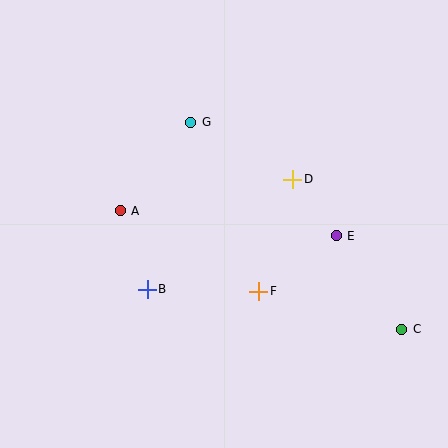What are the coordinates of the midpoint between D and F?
The midpoint between D and F is at (276, 235).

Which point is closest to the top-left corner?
Point G is closest to the top-left corner.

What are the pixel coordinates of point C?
Point C is at (402, 329).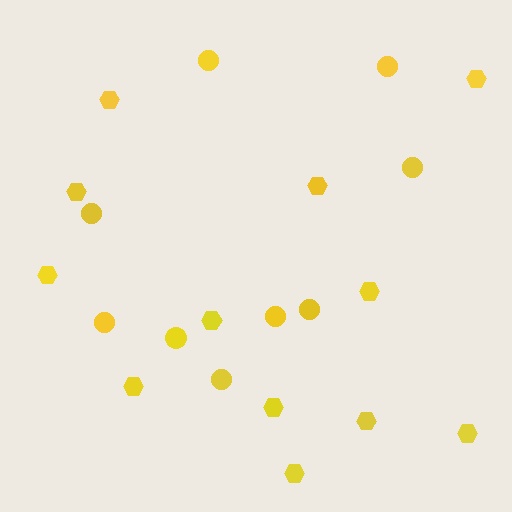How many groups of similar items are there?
There are 2 groups: one group of circles (9) and one group of hexagons (12).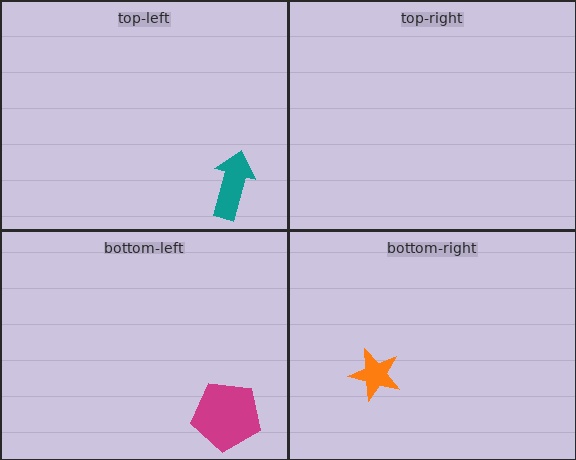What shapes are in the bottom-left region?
The magenta pentagon.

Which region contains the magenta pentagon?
The bottom-left region.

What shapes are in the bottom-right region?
The orange star.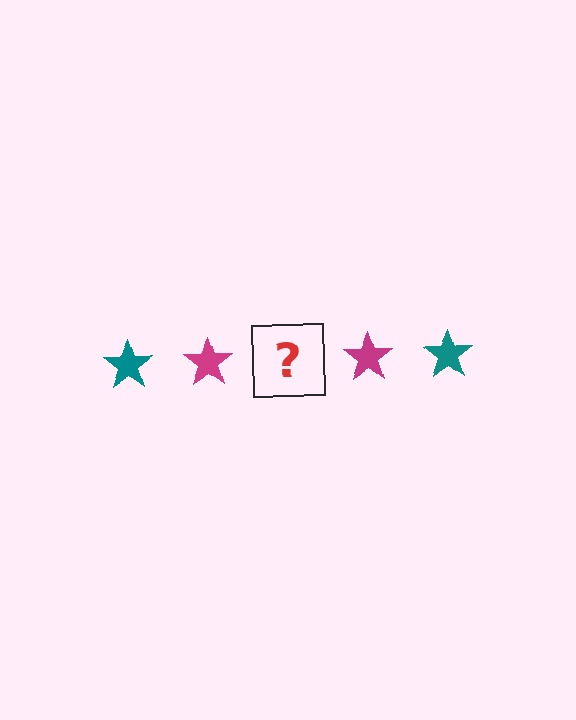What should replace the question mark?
The question mark should be replaced with a teal star.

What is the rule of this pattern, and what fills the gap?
The rule is that the pattern cycles through teal, magenta stars. The gap should be filled with a teal star.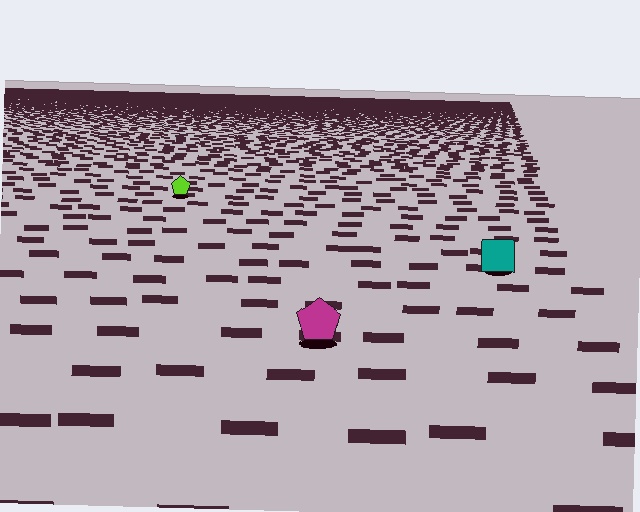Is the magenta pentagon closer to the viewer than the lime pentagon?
Yes. The magenta pentagon is closer — you can tell from the texture gradient: the ground texture is coarser near it.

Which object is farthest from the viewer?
The lime pentagon is farthest from the viewer. It appears smaller and the ground texture around it is denser.